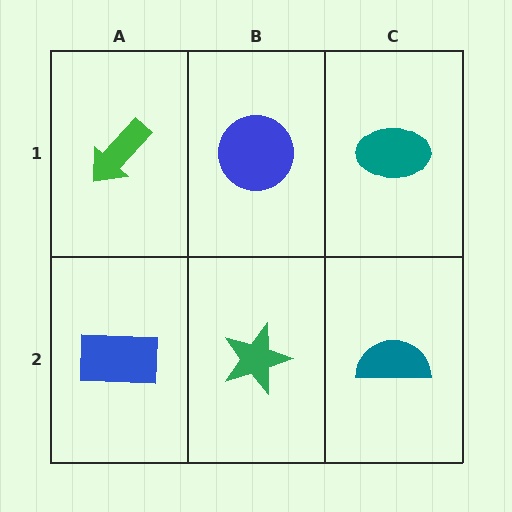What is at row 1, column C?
A teal ellipse.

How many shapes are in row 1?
3 shapes.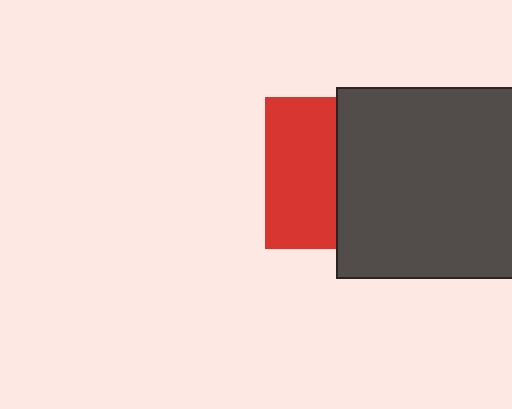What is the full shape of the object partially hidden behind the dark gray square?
The partially hidden object is a red square.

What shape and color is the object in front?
The object in front is a dark gray square.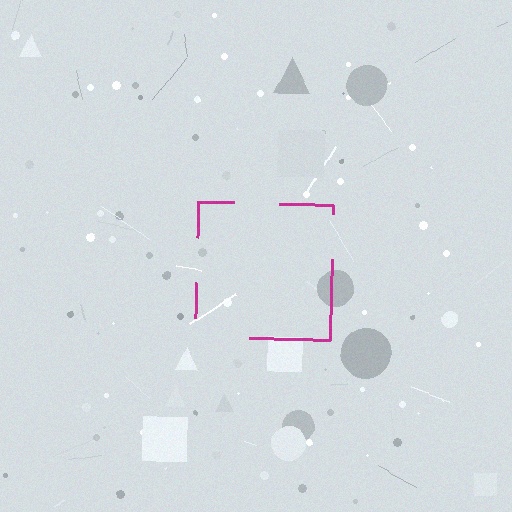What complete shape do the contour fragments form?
The contour fragments form a square.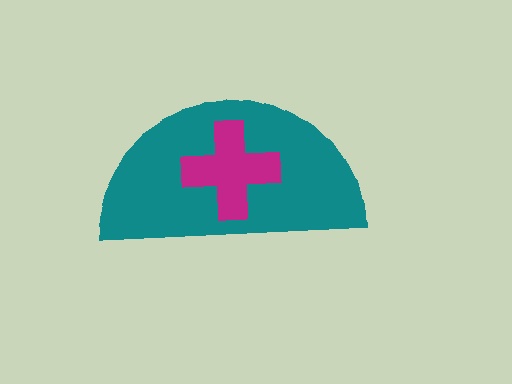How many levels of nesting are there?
2.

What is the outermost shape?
The teal semicircle.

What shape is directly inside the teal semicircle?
The magenta cross.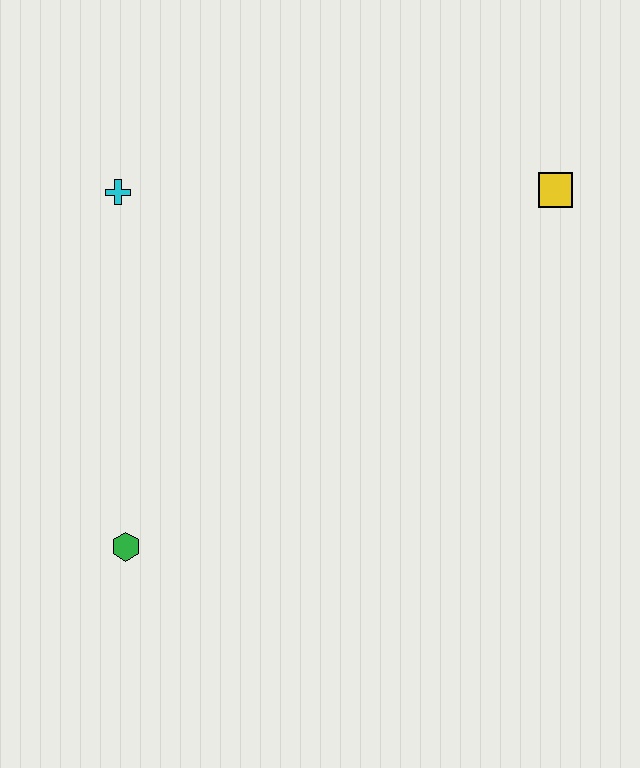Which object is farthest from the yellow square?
The green hexagon is farthest from the yellow square.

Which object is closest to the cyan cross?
The green hexagon is closest to the cyan cross.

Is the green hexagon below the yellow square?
Yes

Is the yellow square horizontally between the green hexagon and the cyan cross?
No